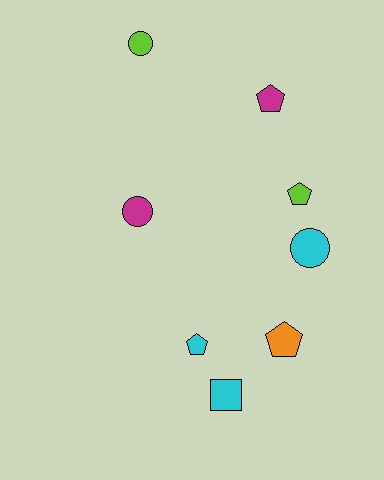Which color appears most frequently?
Cyan, with 3 objects.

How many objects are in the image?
There are 8 objects.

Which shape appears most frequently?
Pentagon, with 4 objects.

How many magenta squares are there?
There are no magenta squares.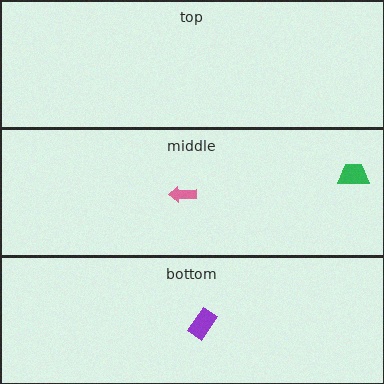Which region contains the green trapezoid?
The middle region.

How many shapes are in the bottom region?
1.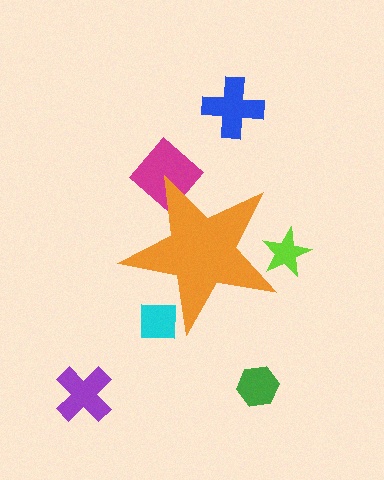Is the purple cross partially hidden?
No, the purple cross is fully visible.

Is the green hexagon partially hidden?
No, the green hexagon is fully visible.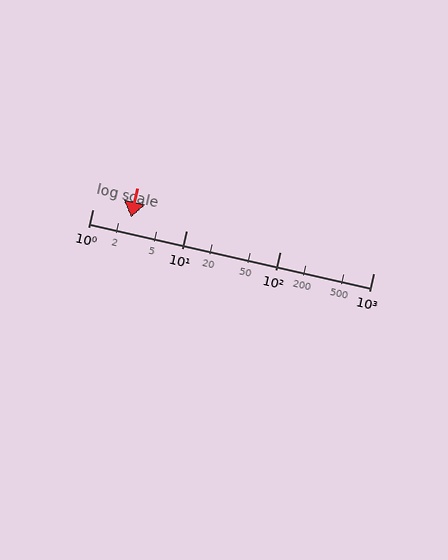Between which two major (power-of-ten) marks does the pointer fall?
The pointer is between 1 and 10.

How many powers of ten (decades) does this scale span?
The scale spans 3 decades, from 1 to 1000.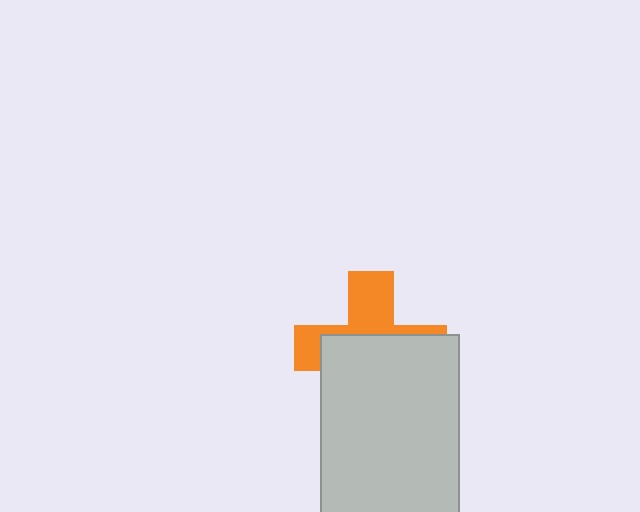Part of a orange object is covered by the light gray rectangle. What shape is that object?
It is a cross.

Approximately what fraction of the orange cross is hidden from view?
Roughly 61% of the orange cross is hidden behind the light gray rectangle.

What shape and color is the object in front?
The object in front is a light gray rectangle.